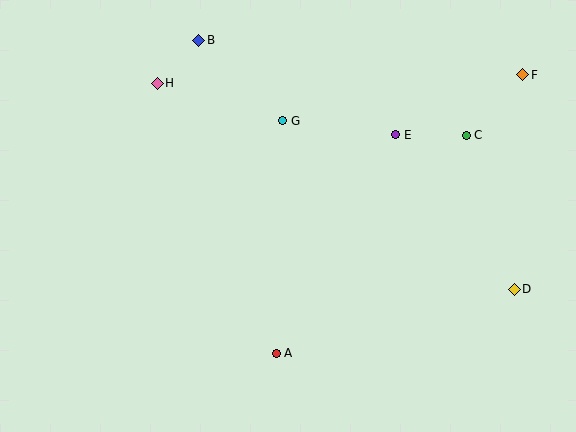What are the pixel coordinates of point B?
Point B is at (199, 40).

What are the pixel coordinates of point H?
Point H is at (157, 83).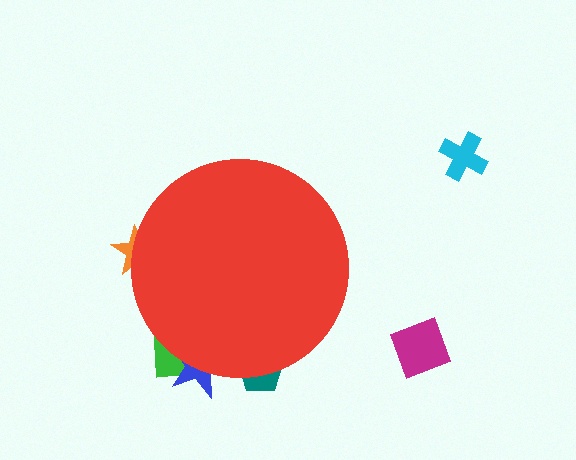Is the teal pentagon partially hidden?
Yes, the teal pentagon is partially hidden behind the red circle.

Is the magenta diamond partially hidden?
No, the magenta diamond is fully visible.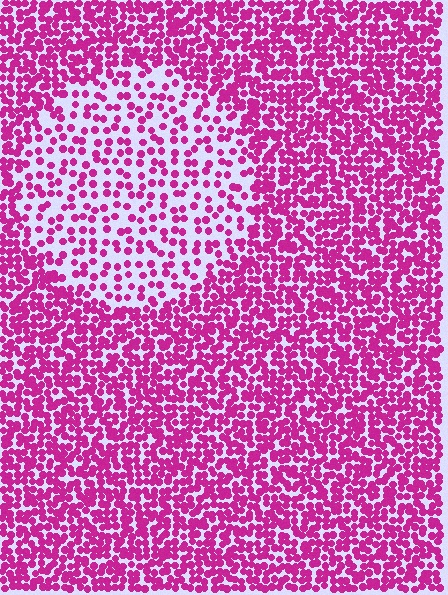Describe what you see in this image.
The image contains small magenta elements arranged at two different densities. A circle-shaped region is visible where the elements are less densely packed than the surrounding area.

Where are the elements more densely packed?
The elements are more densely packed outside the circle boundary.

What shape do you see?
I see a circle.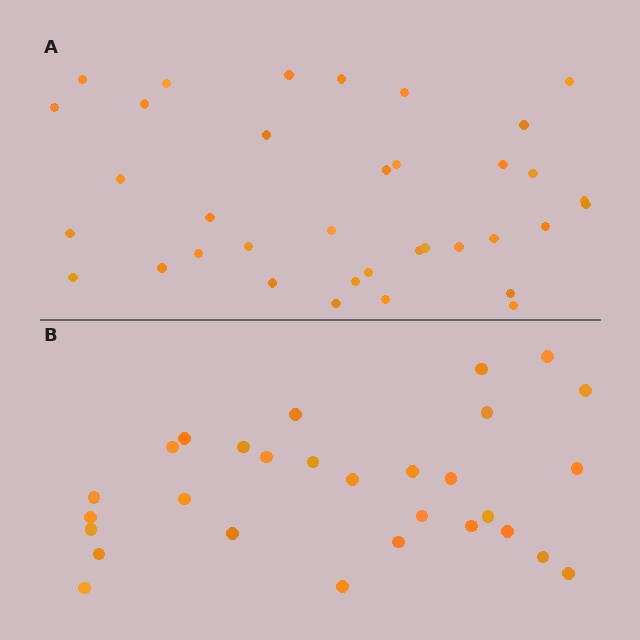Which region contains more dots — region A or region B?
Region A (the top region) has more dots.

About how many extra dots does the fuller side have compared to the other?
Region A has roughly 8 or so more dots than region B.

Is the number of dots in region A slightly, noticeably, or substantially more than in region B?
Region A has only slightly more — the two regions are fairly close. The ratio is roughly 1.2 to 1.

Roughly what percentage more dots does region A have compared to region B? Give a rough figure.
About 25% more.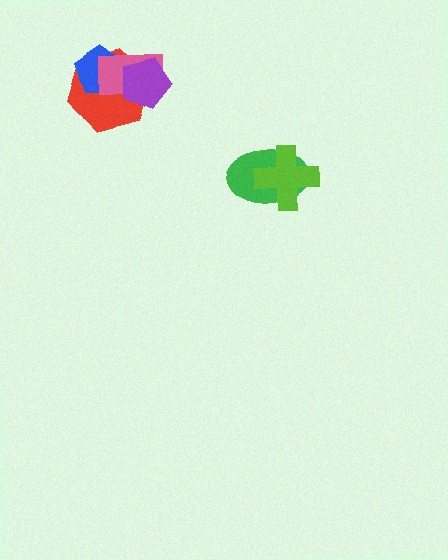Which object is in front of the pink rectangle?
The purple pentagon is in front of the pink rectangle.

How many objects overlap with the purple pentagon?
3 objects overlap with the purple pentagon.